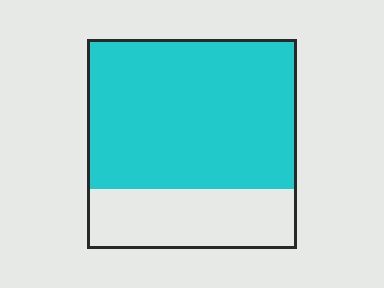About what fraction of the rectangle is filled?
About three quarters (3/4).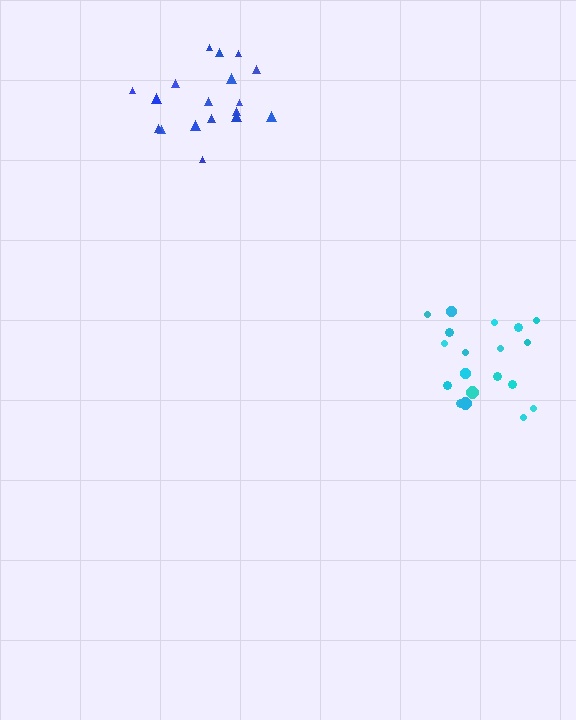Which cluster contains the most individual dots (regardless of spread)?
Cyan (19).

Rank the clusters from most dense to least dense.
blue, cyan.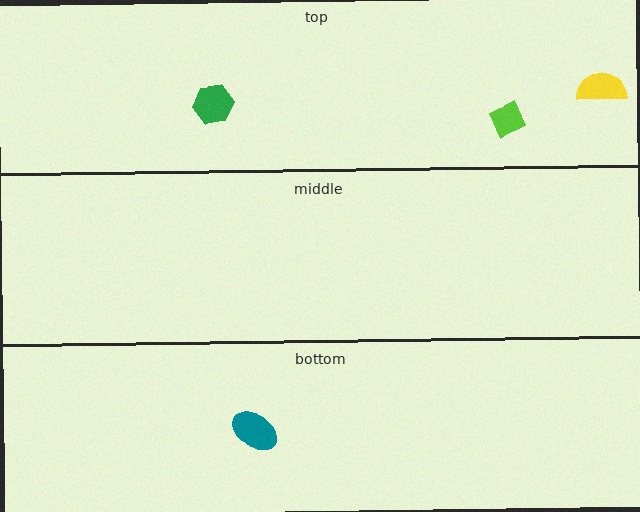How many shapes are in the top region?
3.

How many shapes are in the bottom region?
1.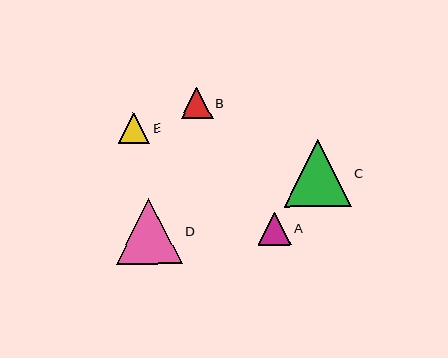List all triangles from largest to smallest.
From largest to smallest: C, D, A, B, E.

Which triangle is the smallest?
Triangle E is the smallest with a size of approximately 31 pixels.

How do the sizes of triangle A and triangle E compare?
Triangle A and triangle E are approximately the same size.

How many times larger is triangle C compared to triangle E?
Triangle C is approximately 2.2 times the size of triangle E.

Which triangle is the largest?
Triangle C is the largest with a size of approximately 67 pixels.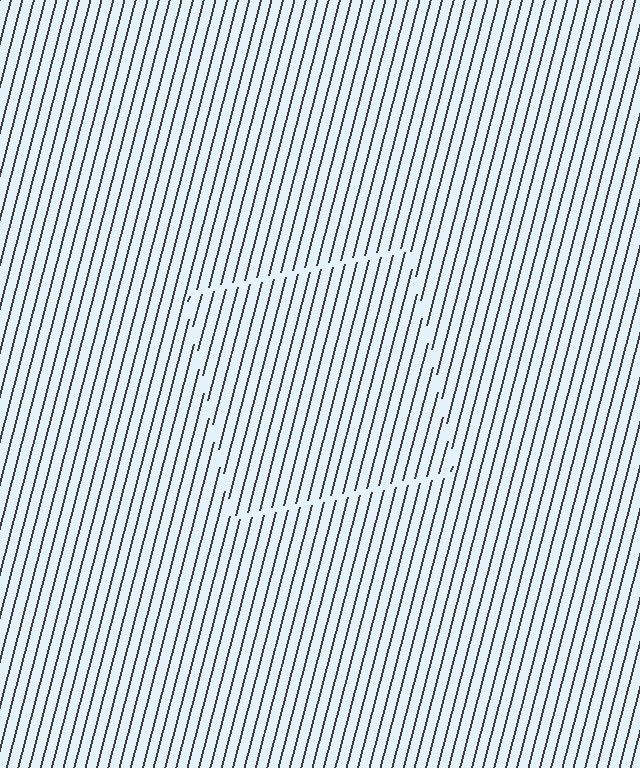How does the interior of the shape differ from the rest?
The interior of the shape contains the same grating, shifted by half a period — the contour is defined by the phase discontinuity where line-ends from the inner and outer gratings abut.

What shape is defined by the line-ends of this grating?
An illusory square. The interior of the shape contains the same grating, shifted by half a period — the contour is defined by the phase discontinuity where line-ends from the inner and outer gratings abut.